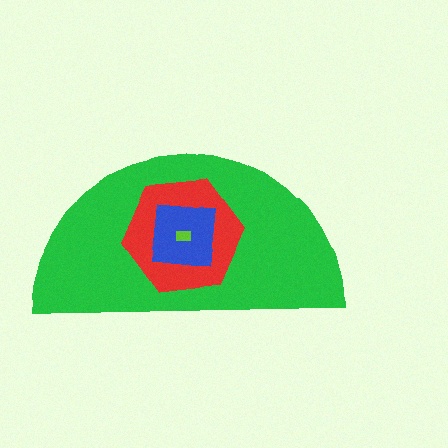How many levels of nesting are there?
4.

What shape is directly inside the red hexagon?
The blue square.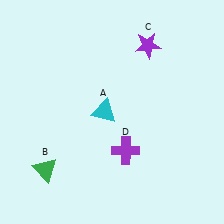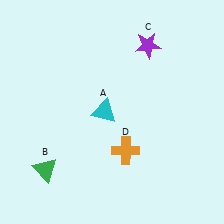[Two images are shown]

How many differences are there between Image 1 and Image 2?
There is 1 difference between the two images.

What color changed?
The cross (D) changed from purple in Image 1 to orange in Image 2.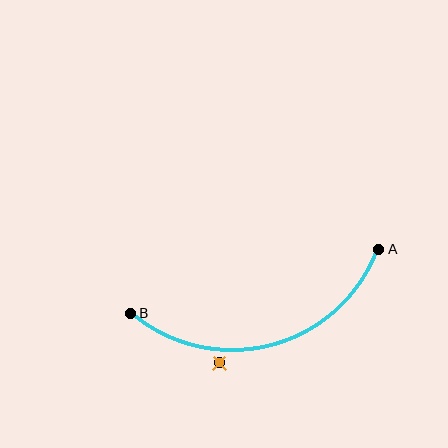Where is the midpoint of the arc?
The arc midpoint is the point on the curve farthest from the straight line joining A and B. It sits below that line.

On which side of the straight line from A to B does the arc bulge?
The arc bulges below the straight line connecting A and B.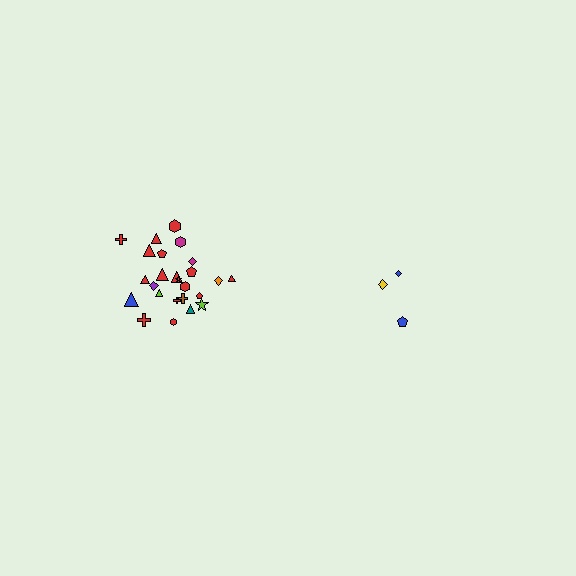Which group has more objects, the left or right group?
The left group.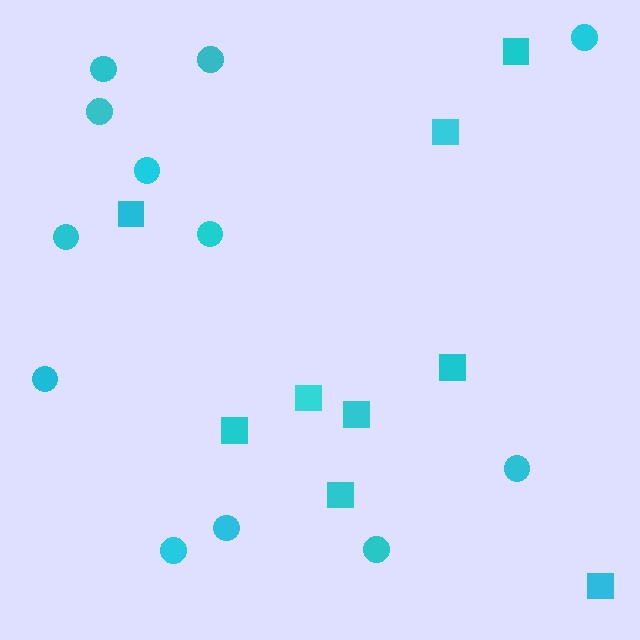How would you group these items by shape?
There are 2 groups: one group of squares (9) and one group of circles (12).